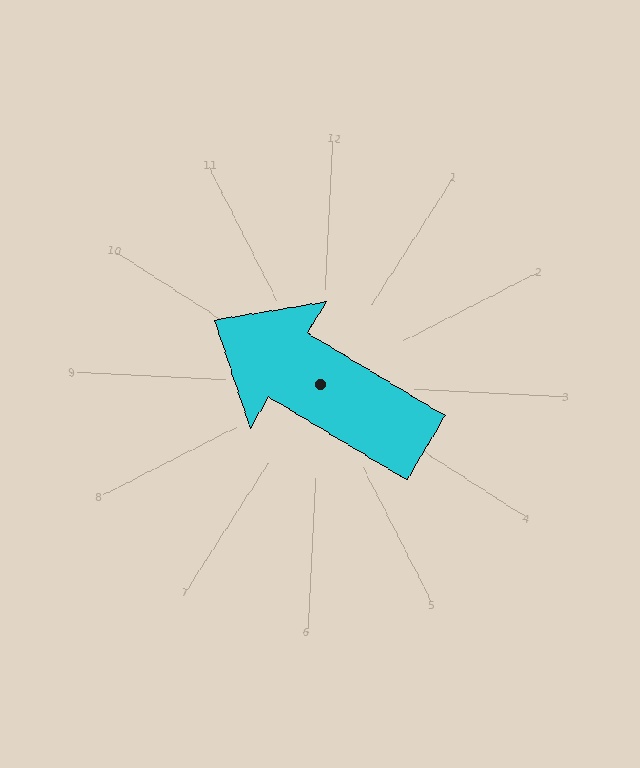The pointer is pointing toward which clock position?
Roughly 10 o'clock.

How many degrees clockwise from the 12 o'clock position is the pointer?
Approximately 298 degrees.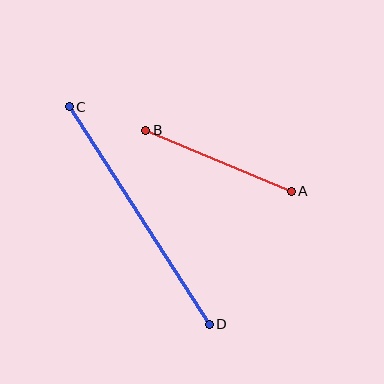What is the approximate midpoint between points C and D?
The midpoint is at approximately (139, 216) pixels.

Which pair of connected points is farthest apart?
Points C and D are farthest apart.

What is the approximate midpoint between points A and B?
The midpoint is at approximately (219, 161) pixels.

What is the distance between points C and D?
The distance is approximately 259 pixels.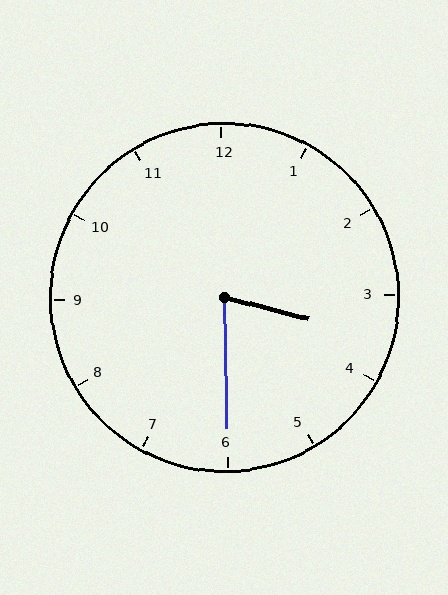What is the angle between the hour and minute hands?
Approximately 75 degrees.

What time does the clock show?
3:30.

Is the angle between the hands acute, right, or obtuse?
It is acute.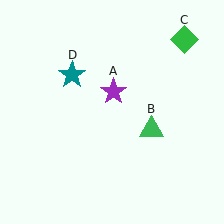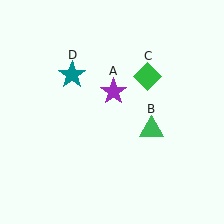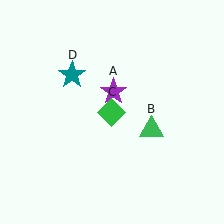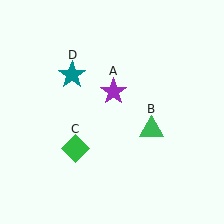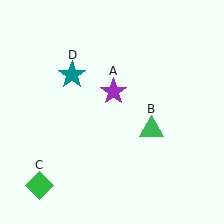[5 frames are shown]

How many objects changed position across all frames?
1 object changed position: green diamond (object C).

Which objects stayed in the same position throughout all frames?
Purple star (object A) and green triangle (object B) and teal star (object D) remained stationary.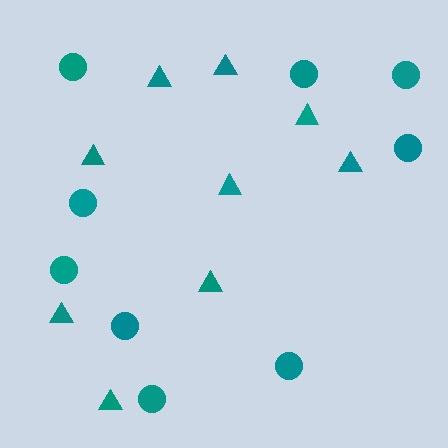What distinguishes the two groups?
There are 2 groups: one group of circles (9) and one group of triangles (9).